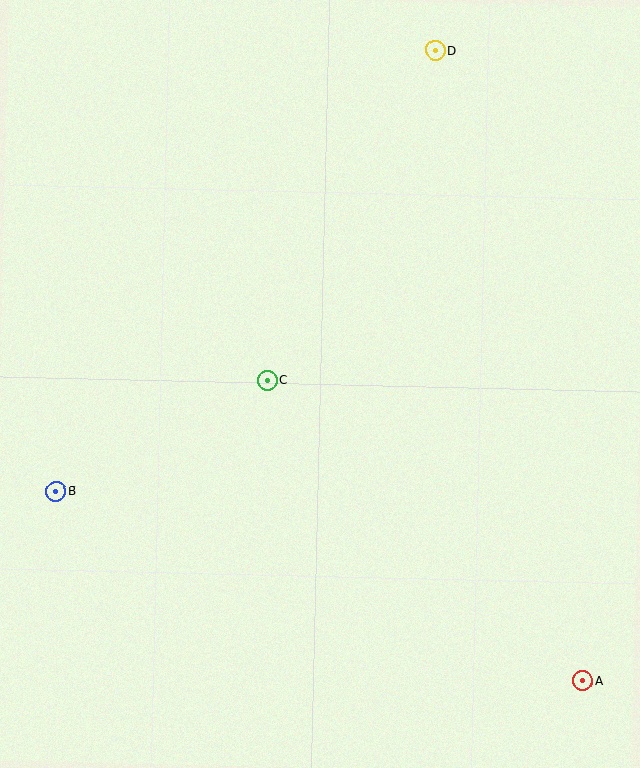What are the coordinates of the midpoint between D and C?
The midpoint between D and C is at (351, 215).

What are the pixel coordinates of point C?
Point C is at (268, 380).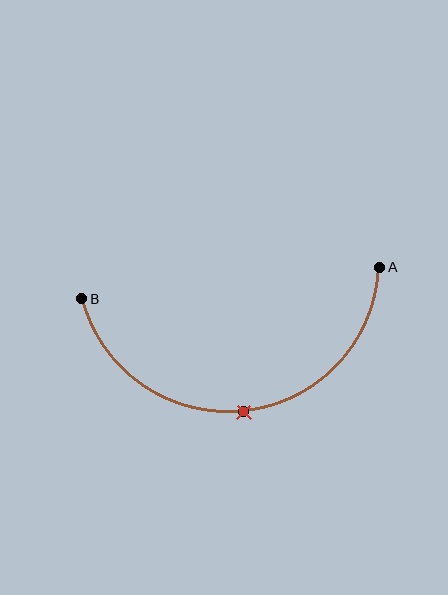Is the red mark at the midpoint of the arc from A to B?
Yes. The red mark lies on the arc at equal arc-length from both A and B — it is the arc midpoint.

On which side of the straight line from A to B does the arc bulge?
The arc bulges below the straight line connecting A and B.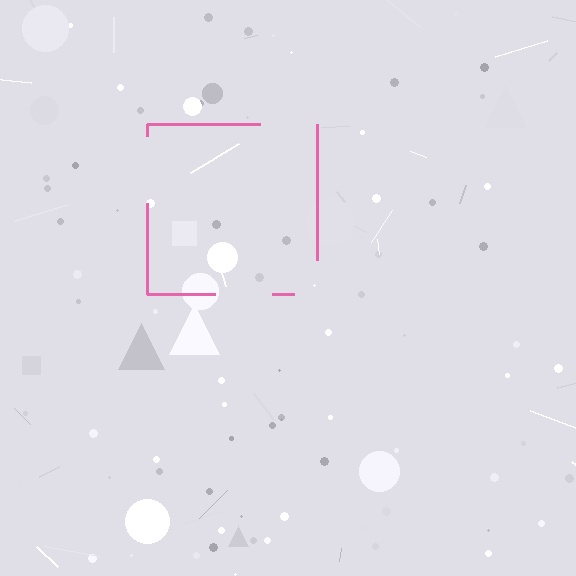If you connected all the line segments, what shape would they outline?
They would outline a square.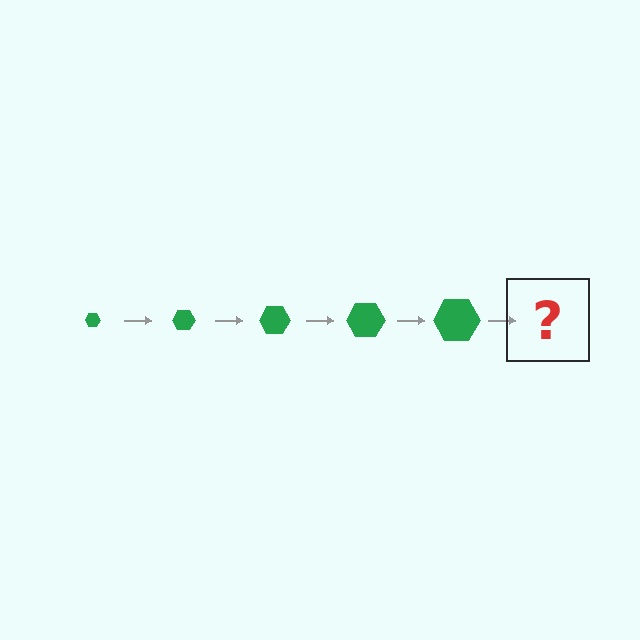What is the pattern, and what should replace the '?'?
The pattern is that the hexagon gets progressively larger each step. The '?' should be a green hexagon, larger than the previous one.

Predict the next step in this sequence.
The next step is a green hexagon, larger than the previous one.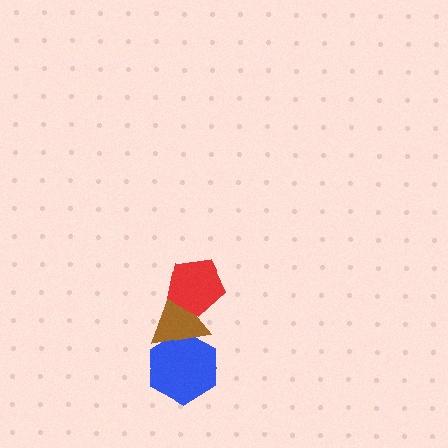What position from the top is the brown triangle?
The brown triangle is 2nd from the top.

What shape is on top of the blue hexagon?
The brown triangle is on top of the blue hexagon.